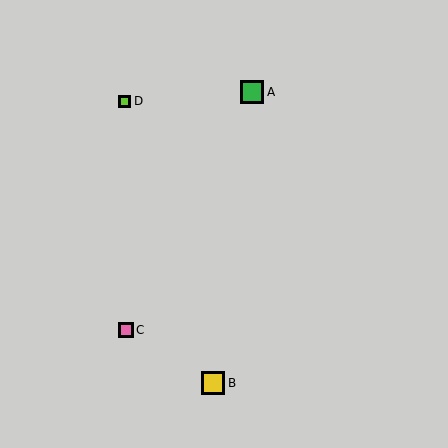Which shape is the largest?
The yellow square (labeled B) is the largest.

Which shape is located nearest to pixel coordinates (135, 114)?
The lime square (labeled D) at (125, 101) is nearest to that location.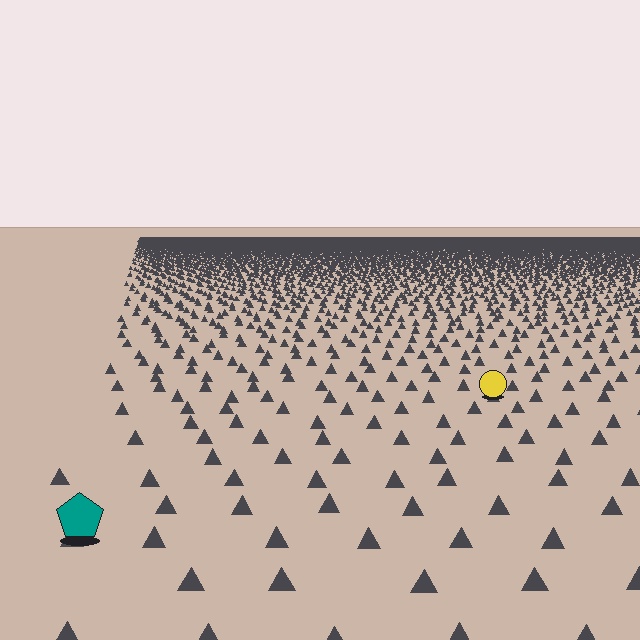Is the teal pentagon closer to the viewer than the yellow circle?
Yes. The teal pentagon is closer — you can tell from the texture gradient: the ground texture is coarser near it.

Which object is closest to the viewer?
The teal pentagon is closest. The texture marks near it are larger and more spread out.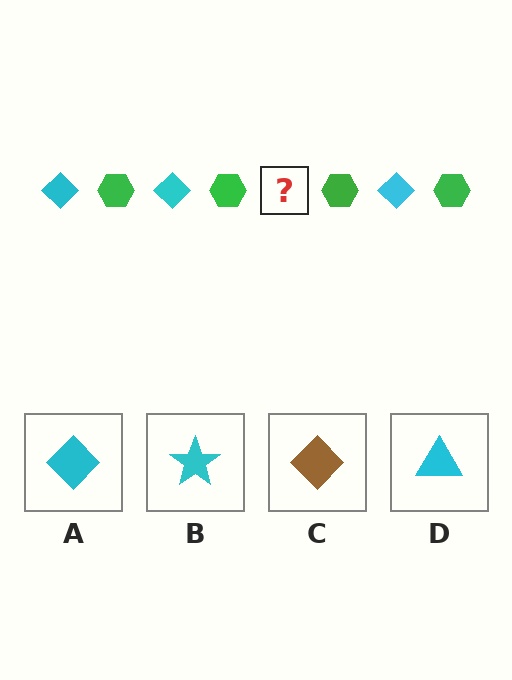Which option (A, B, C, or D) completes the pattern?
A.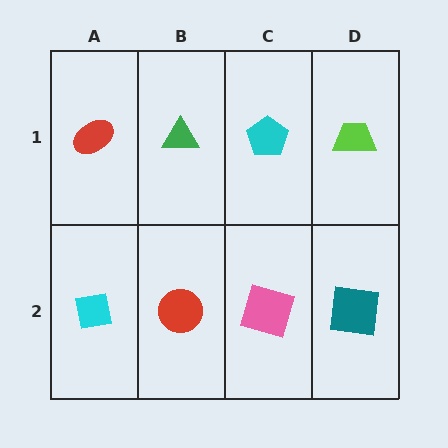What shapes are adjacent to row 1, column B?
A red circle (row 2, column B), a red ellipse (row 1, column A), a cyan pentagon (row 1, column C).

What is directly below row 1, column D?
A teal square.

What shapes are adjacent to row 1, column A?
A cyan square (row 2, column A), a green triangle (row 1, column B).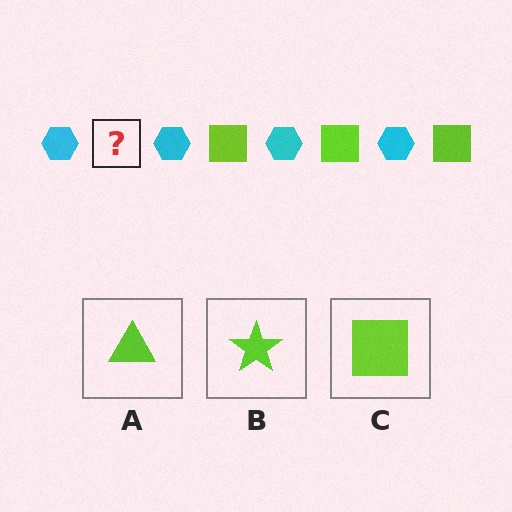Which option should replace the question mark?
Option C.